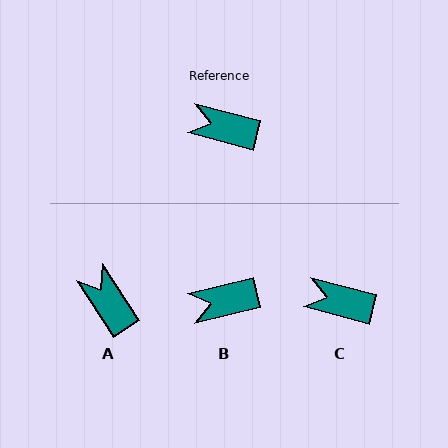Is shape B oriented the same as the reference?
No, it is off by about 28 degrees.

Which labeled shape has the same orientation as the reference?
C.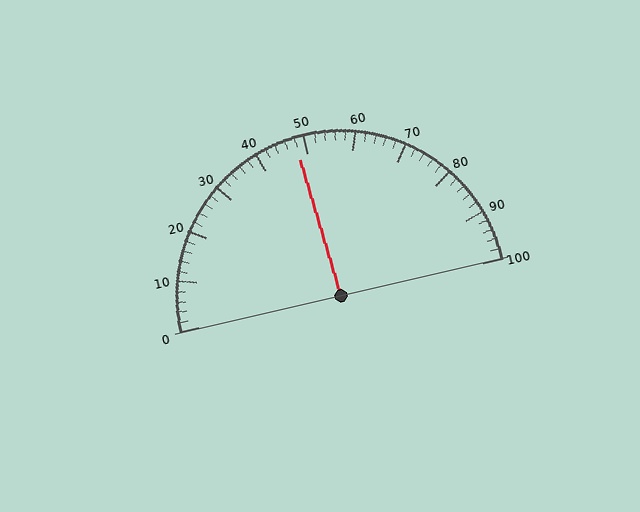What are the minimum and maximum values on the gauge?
The gauge ranges from 0 to 100.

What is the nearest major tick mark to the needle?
The nearest major tick mark is 50.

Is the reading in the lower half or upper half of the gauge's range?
The reading is in the lower half of the range (0 to 100).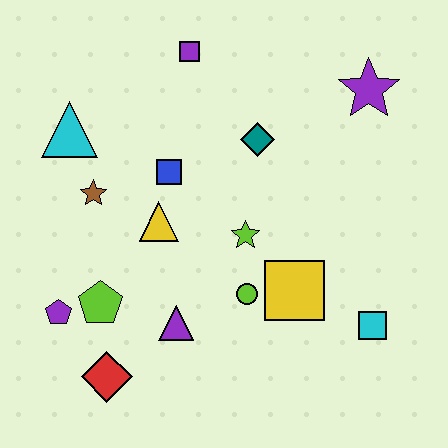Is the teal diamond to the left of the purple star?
Yes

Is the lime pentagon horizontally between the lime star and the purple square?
No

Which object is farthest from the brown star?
The cyan square is farthest from the brown star.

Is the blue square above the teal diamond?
No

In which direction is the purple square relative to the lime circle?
The purple square is above the lime circle.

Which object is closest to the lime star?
The lime circle is closest to the lime star.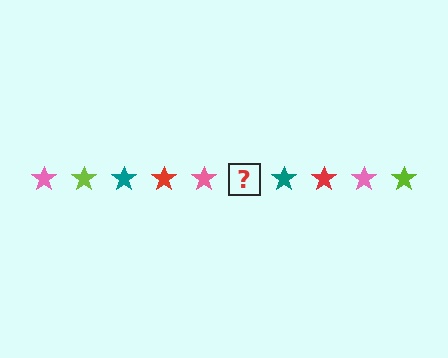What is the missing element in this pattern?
The missing element is a lime star.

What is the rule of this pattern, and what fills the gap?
The rule is that the pattern cycles through pink, lime, teal, red stars. The gap should be filled with a lime star.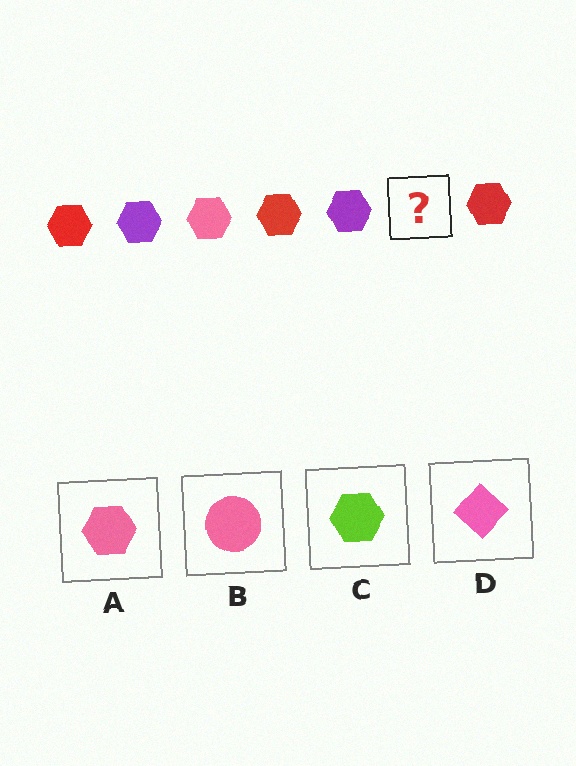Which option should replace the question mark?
Option A.